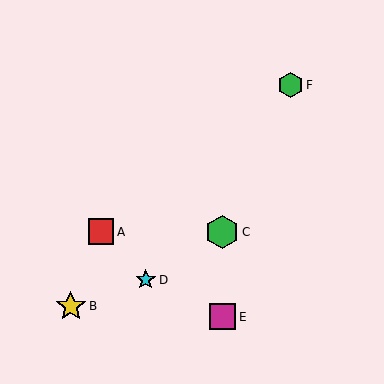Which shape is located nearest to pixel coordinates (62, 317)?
The yellow star (labeled B) at (71, 306) is nearest to that location.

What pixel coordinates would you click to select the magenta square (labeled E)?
Click at (223, 317) to select the magenta square E.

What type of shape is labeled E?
Shape E is a magenta square.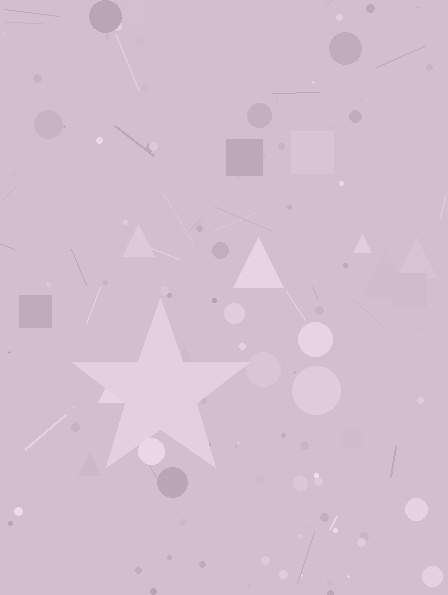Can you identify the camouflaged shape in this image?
The camouflaged shape is a star.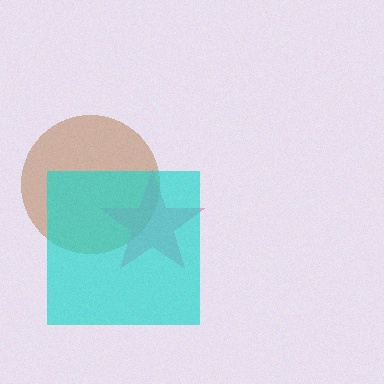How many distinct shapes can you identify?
There are 3 distinct shapes: a brown circle, a pink star, a cyan square.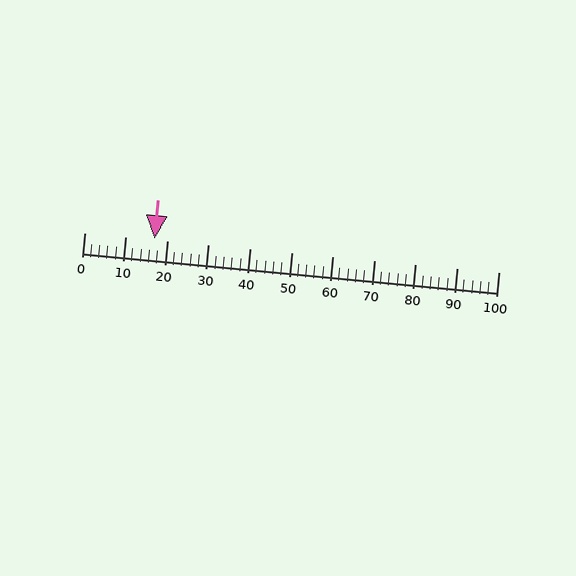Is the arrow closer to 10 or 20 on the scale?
The arrow is closer to 20.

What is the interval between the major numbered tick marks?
The major tick marks are spaced 10 units apart.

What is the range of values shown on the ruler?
The ruler shows values from 0 to 100.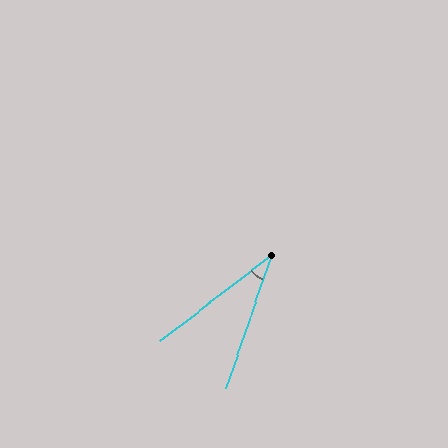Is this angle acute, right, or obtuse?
It is acute.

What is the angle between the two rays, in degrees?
Approximately 33 degrees.